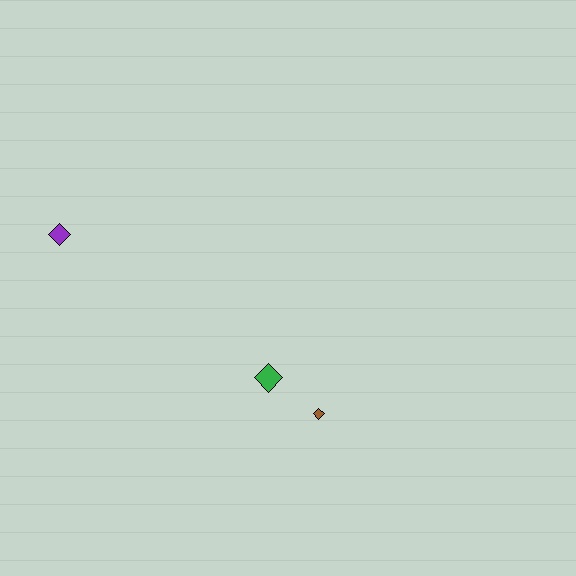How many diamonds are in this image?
There are 3 diamonds.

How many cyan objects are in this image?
There are no cyan objects.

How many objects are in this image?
There are 3 objects.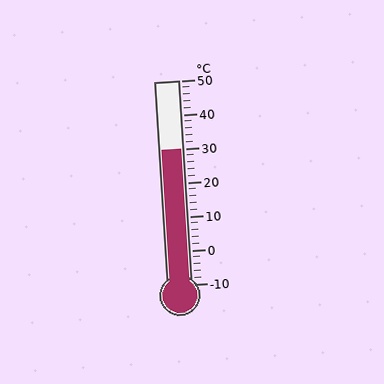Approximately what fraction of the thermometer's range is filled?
The thermometer is filled to approximately 65% of its range.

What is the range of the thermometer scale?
The thermometer scale ranges from -10°C to 50°C.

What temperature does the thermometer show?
The thermometer shows approximately 30°C.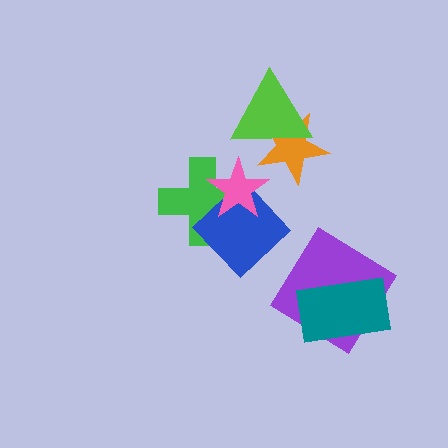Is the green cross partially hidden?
Yes, it is partially covered by another shape.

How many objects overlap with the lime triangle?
1 object overlaps with the lime triangle.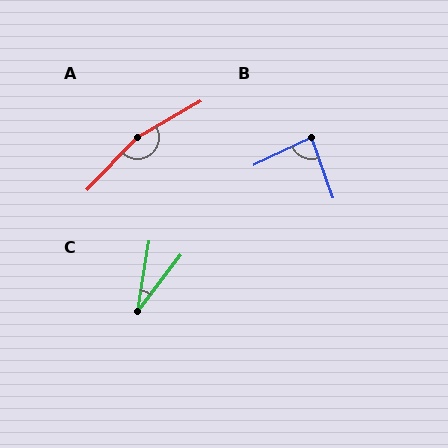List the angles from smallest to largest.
C (28°), B (85°), A (164°).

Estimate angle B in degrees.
Approximately 85 degrees.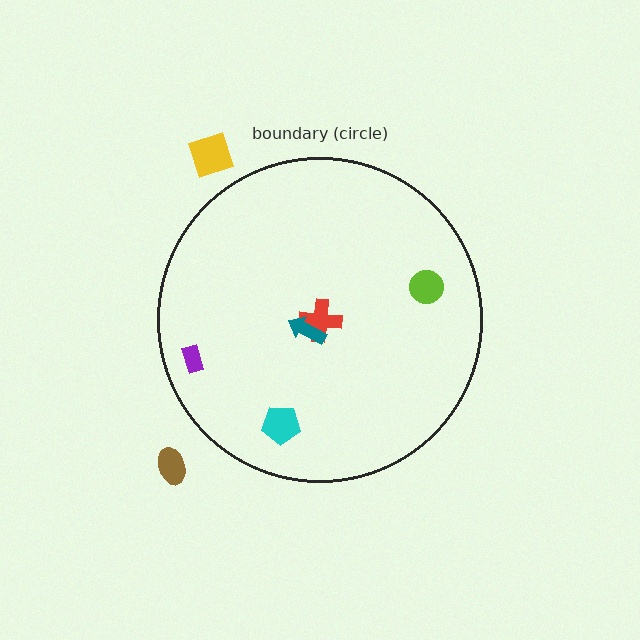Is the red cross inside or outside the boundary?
Inside.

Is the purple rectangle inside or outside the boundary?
Inside.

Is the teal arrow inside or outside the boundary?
Inside.